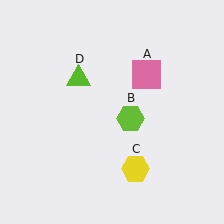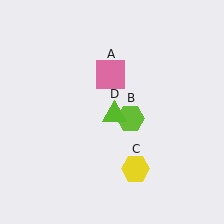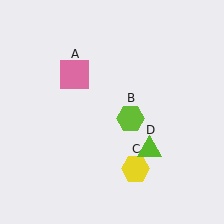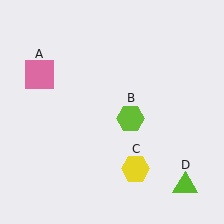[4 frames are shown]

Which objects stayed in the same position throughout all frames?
Lime hexagon (object B) and yellow hexagon (object C) remained stationary.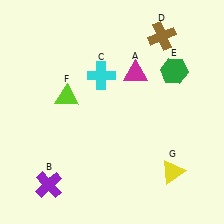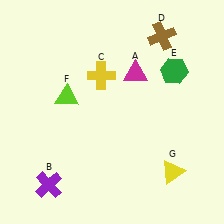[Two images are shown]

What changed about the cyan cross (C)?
In Image 1, C is cyan. In Image 2, it changed to yellow.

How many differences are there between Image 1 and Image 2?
There is 1 difference between the two images.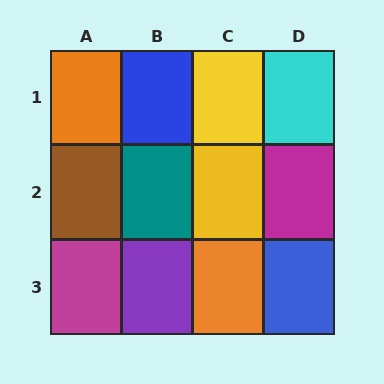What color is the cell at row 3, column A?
Magenta.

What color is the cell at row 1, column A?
Orange.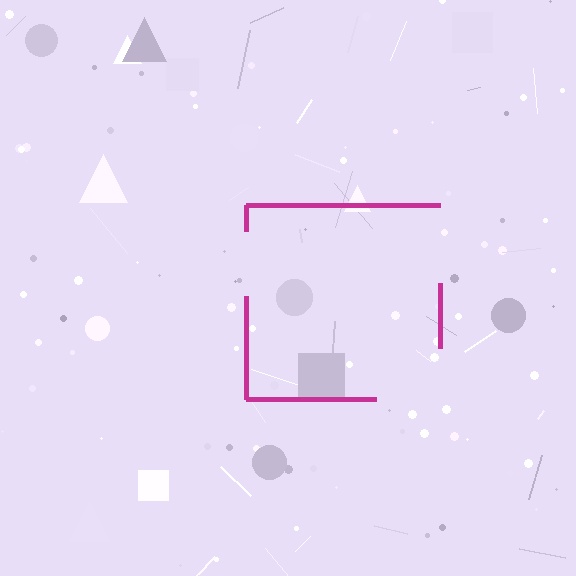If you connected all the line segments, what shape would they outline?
They would outline a square.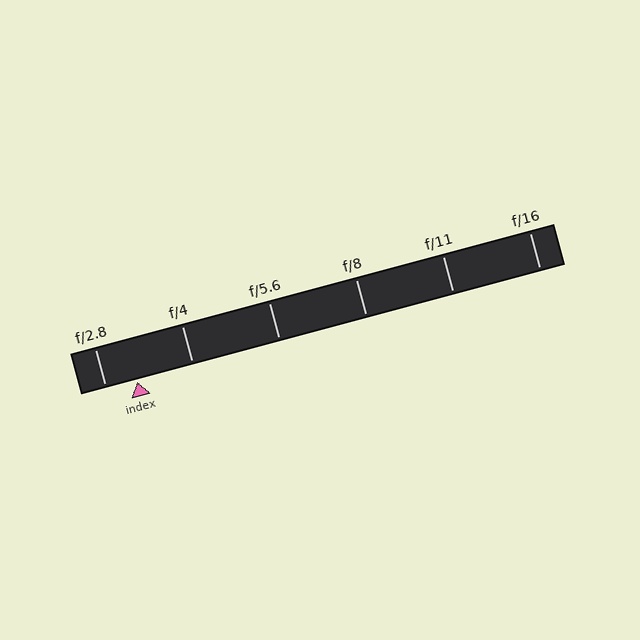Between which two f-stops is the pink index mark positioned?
The index mark is between f/2.8 and f/4.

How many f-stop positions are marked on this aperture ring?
There are 6 f-stop positions marked.